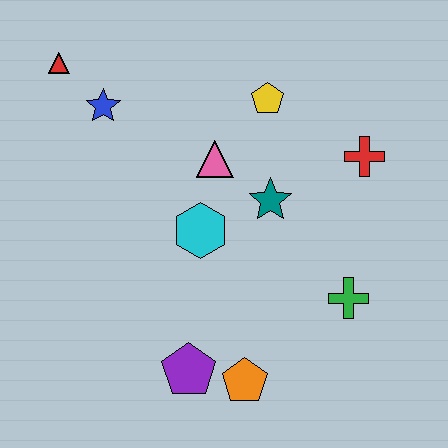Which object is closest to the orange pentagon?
The purple pentagon is closest to the orange pentagon.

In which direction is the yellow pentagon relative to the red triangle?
The yellow pentagon is to the right of the red triangle.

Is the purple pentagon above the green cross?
No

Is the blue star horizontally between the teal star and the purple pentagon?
No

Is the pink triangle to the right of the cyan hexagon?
Yes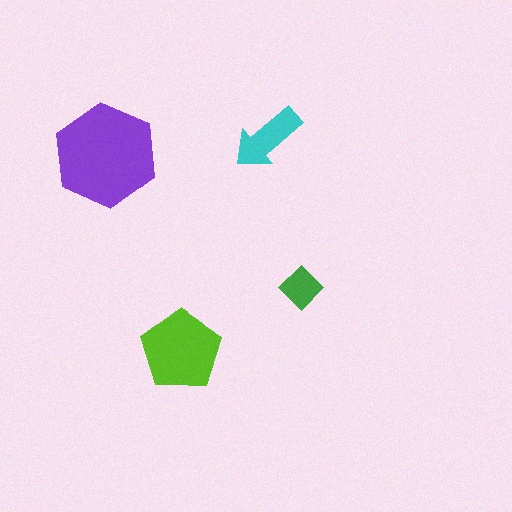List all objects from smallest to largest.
The green diamond, the cyan arrow, the lime pentagon, the purple hexagon.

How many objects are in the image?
There are 4 objects in the image.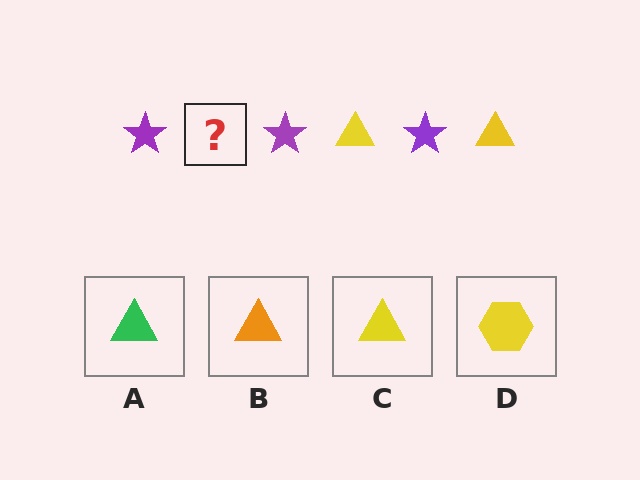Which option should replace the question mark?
Option C.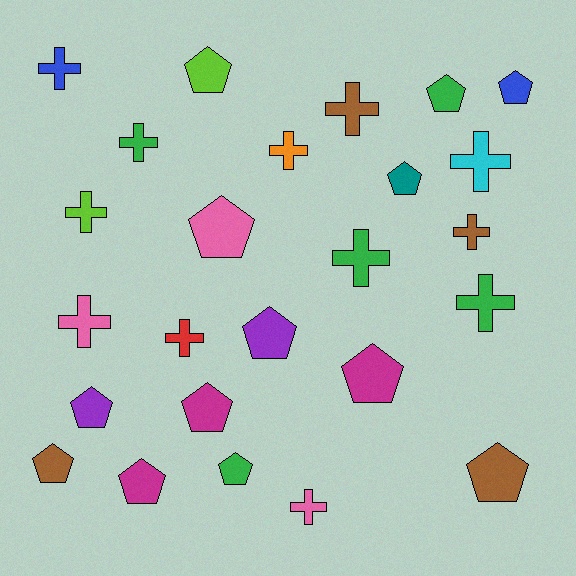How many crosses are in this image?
There are 12 crosses.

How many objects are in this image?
There are 25 objects.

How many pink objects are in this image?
There are 3 pink objects.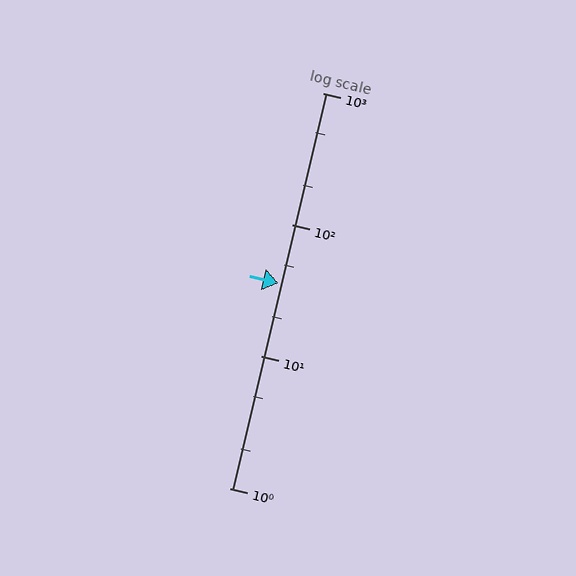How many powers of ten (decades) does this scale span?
The scale spans 3 decades, from 1 to 1000.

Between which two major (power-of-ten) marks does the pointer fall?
The pointer is between 10 and 100.